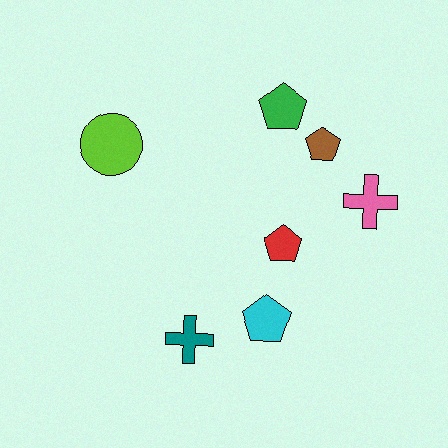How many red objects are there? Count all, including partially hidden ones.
There is 1 red object.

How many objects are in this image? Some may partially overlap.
There are 7 objects.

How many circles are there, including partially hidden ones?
There is 1 circle.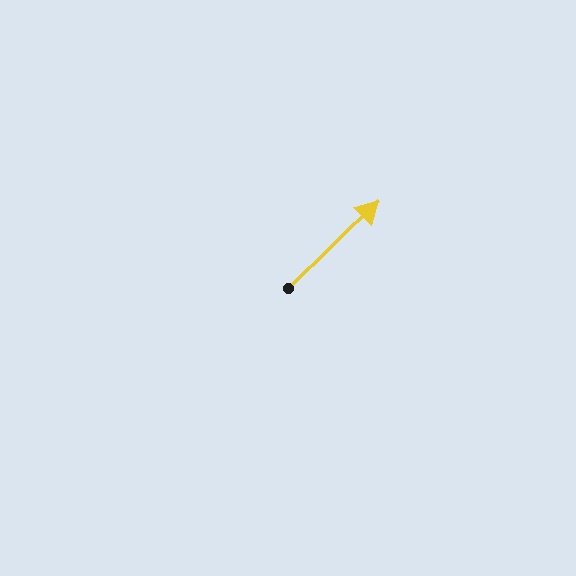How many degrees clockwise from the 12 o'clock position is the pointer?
Approximately 46 degrees.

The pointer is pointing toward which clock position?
Roughly 2 o'clock.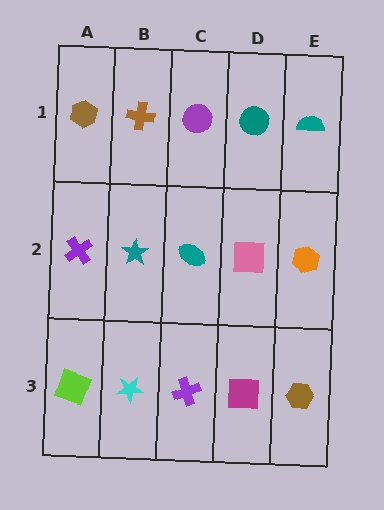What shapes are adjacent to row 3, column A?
A purple cross (row 2, column A), a cyan star (row 3, column B).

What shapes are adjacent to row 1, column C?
A teal ellipse (row 2, column C), a brown cross (row 1, column B), a teal circle (row 1, column D).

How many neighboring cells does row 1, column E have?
2.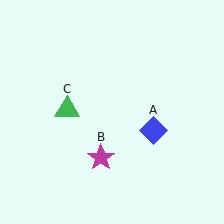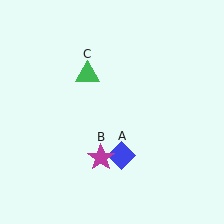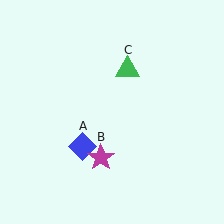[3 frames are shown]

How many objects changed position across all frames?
2 objects changed position: blue diamond (object A), green triangle (object C).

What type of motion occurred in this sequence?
The blue diamond (object A), green triangle (object C) rotated clockwise around the center of the scene.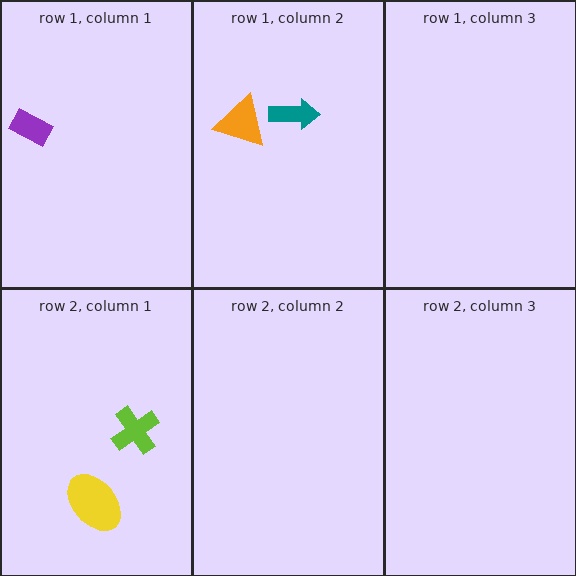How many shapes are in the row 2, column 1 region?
2.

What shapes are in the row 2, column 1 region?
The lime cross, the yellow ellipse.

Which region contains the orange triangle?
The row 1, column 2 region.